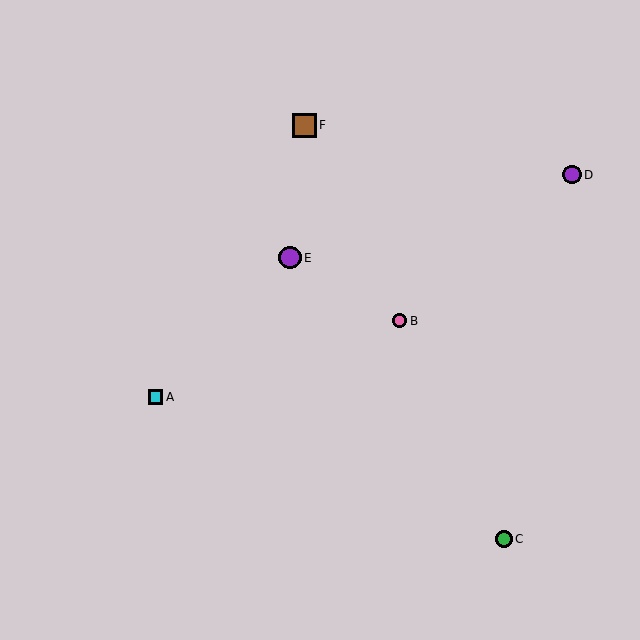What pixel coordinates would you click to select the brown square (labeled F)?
Click at (304, 125) to select the brown square F.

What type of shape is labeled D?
Shape D is a purple circle.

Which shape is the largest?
The brown square (labeled F) is the largest.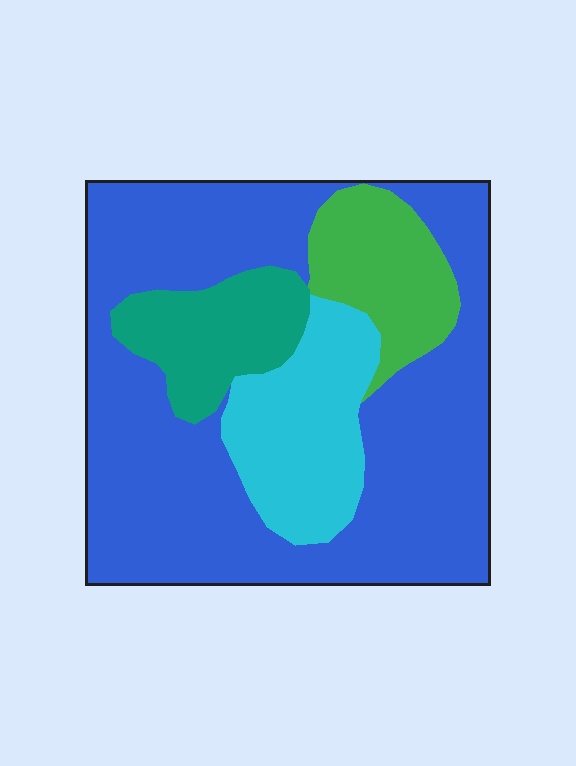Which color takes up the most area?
Blue, at roughly 60%.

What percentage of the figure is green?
Green covers about 10% of the figure.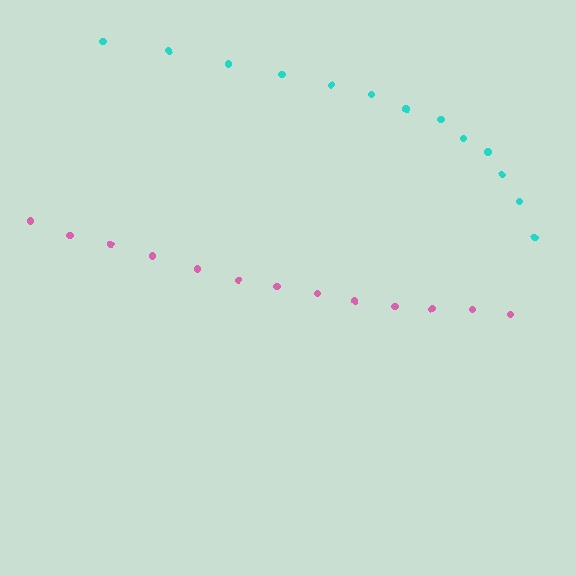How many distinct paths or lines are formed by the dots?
There are 2 distinct paths.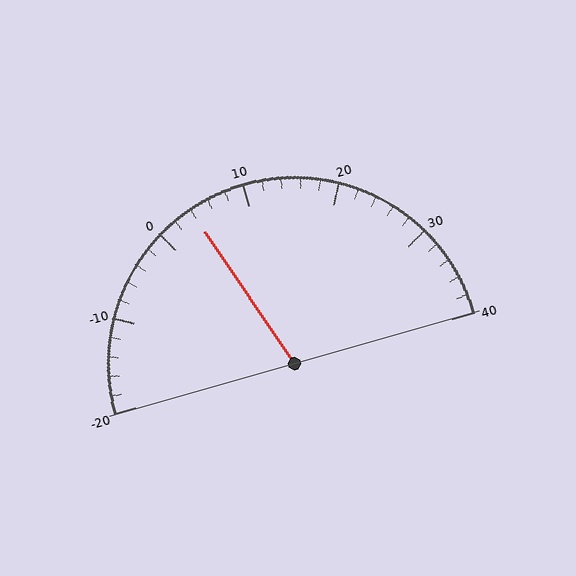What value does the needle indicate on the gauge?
The needle indicates approximately 4.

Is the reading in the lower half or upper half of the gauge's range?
The reading is in the lower half of the range (-20 to 40).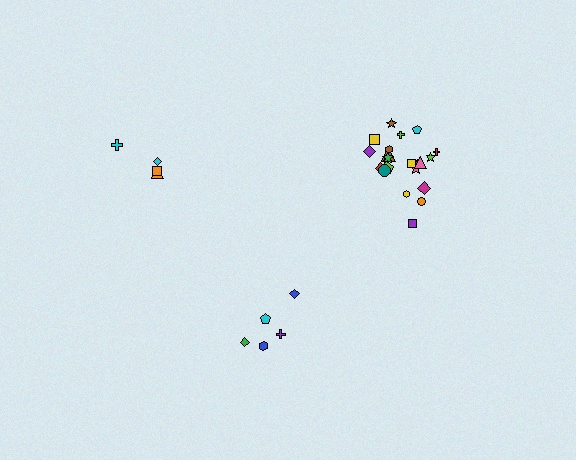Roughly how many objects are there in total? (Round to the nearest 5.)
Roughly 30 objects in total.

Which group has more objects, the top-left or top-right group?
The top-right group.